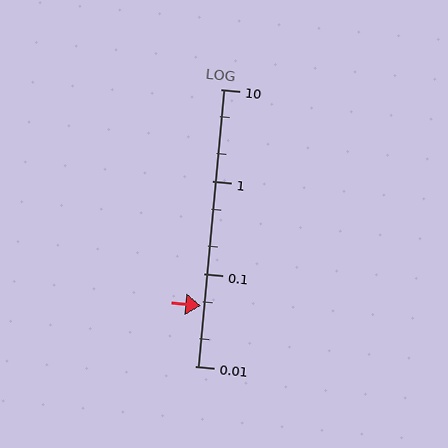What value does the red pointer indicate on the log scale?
The pointer indicates approximately 0.045.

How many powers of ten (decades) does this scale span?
The scale spans 3 decades, from 0.01 to 10.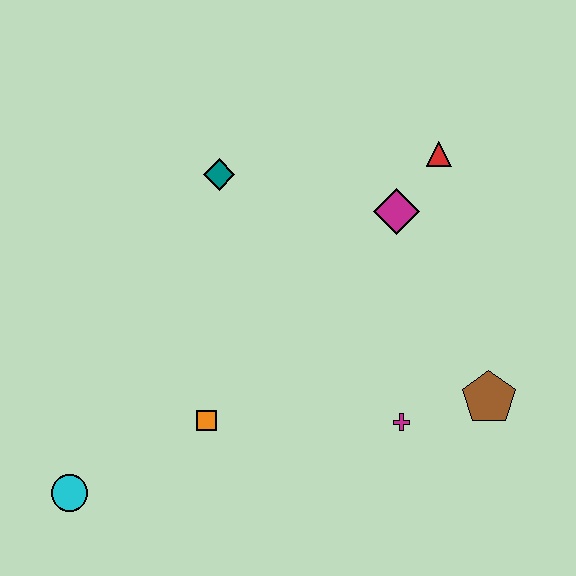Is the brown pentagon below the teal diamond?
Yes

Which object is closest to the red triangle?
The magenta diamond is closest to the red triangle.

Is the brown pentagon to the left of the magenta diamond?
No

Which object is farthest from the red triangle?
The cyan circle is farthest from the red triangle.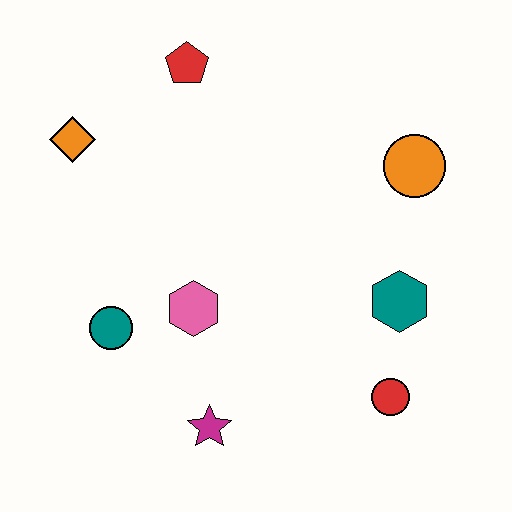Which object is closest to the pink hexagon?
The teal circle is closest to the pink hexagon.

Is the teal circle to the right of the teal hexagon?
No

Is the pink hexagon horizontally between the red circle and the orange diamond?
Yes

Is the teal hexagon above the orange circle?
No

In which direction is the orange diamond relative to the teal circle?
The orange diamond is above the teal circle.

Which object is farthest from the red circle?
The orange diamond is farthest from the red circle.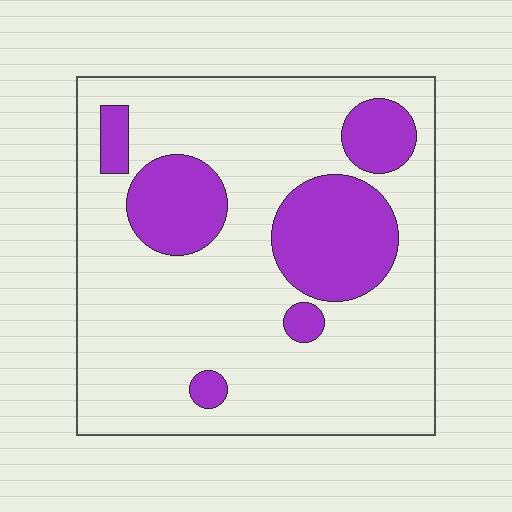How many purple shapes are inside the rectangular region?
6.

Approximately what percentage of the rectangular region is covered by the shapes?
Approximately 25%.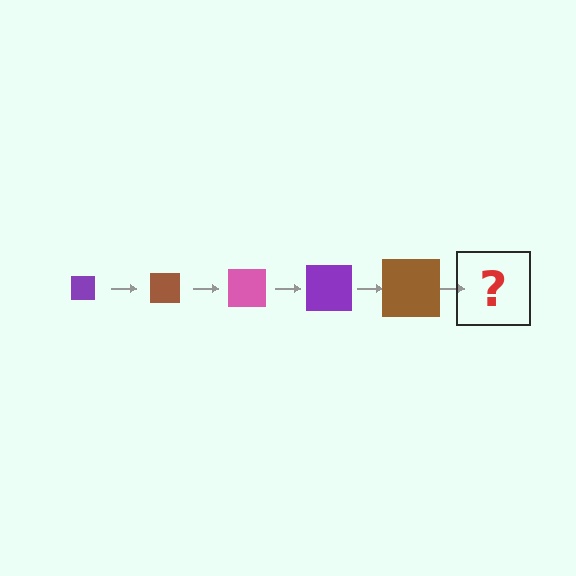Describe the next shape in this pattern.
It should be a pink square, larger than the previous one.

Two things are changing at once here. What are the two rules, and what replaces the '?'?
The two rules are that the square grows larger each step and the color cycles through purple, brown, and pink. The '?' should be a pink square, larger than the previous one.